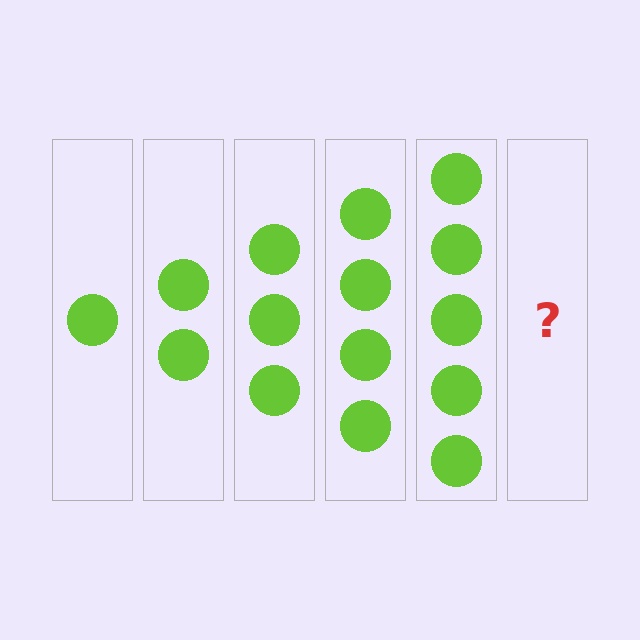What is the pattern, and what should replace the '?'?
The pattern is that each step adds one more circle. The '?' should be 6 circles.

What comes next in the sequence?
The next element should be 6 circles.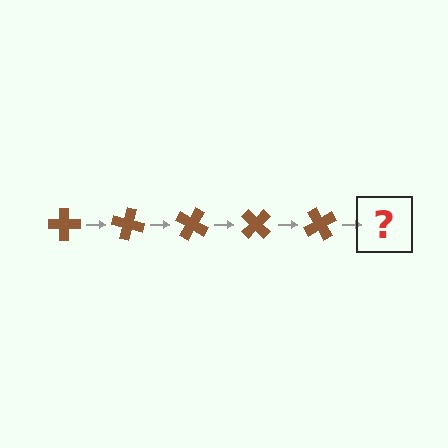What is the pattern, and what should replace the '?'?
The pattern is that the cross rotates 15 degrees each step. The '?' should be a brown cross rotated 75 degrees.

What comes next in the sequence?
The next element should be a brown cross rotated 75 degrees.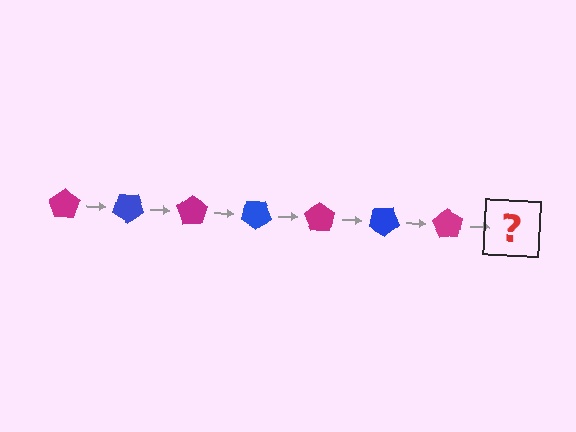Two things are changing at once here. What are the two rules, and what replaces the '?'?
The two rules are that it rotates 35 degrees each step and the color cycles through magenta and blue. The '?' should be a blue pentagon, rotated 245 degrees from the start.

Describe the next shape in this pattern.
It should be a blue pentagon, rotated 245 degrees from the start.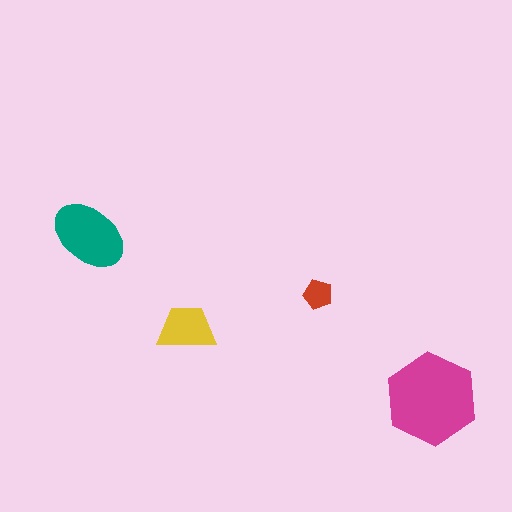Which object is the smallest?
The red pentagon.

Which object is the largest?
The magenta hexagon.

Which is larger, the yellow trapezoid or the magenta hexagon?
The magenta hexagon.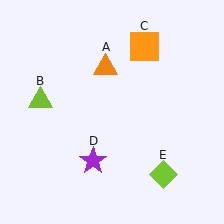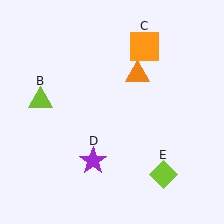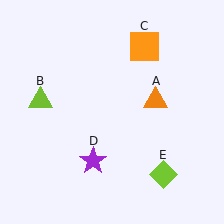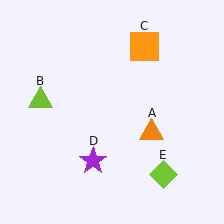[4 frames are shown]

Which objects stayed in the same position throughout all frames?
Lime triangle (object B) and orange square (object C) and purple star (object D) and lime diamond (object E) remained stationary.